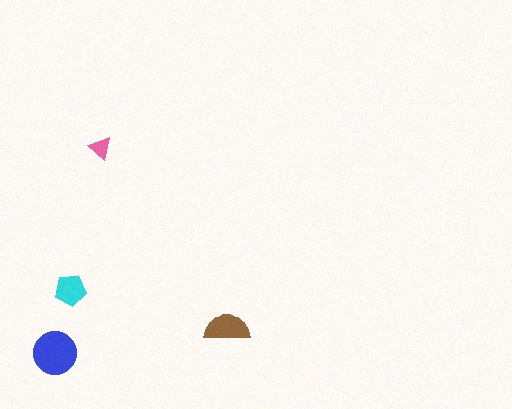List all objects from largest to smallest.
The blue circle, the brown semicircle, the cyan pentagon, the pink triangle.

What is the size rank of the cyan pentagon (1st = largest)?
3rd.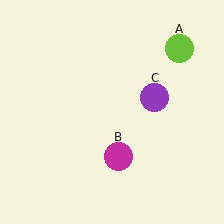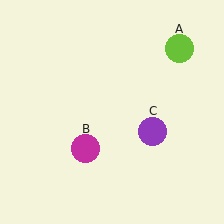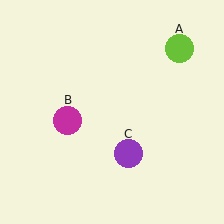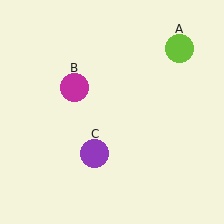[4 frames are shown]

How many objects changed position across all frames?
2 objects changed position: magenta circle (object B), purple circle (object C).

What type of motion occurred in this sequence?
The magenta circle (object B), purple circle (object C) rotated clockwise around the center of the scene.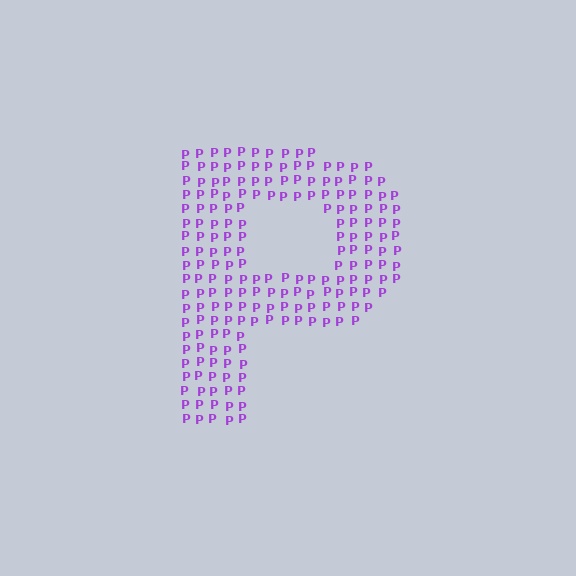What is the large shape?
The large shape is the letter P.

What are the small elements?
The small elements are letter P's.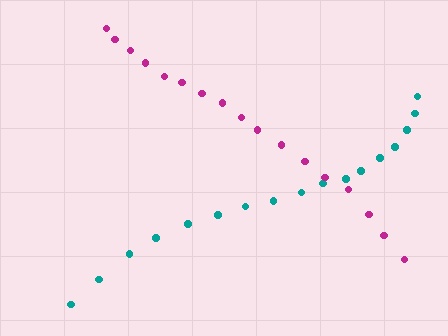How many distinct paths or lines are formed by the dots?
There are 2 distinct paths.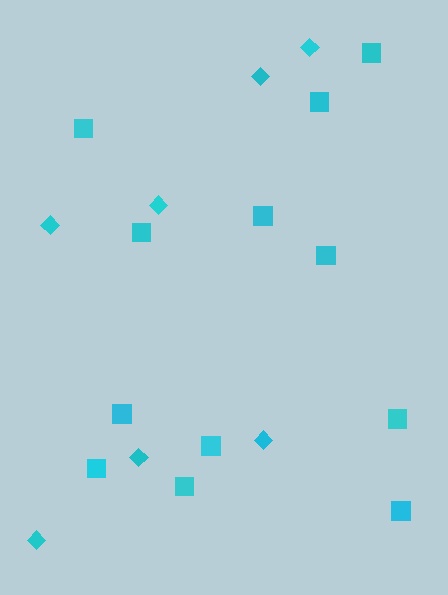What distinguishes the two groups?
There are 2 groups: one group of squares (12) and one group of diamonds (7).